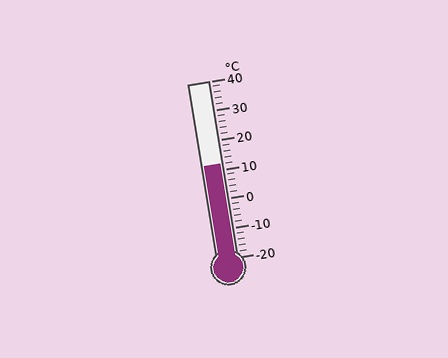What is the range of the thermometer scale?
The thermometer scale ranges from -20°C to 40°C.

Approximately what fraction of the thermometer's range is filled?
The thermometer is filled to approximately 55% of its range.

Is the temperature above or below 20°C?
The temperature is below 20°C.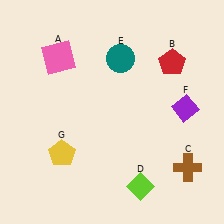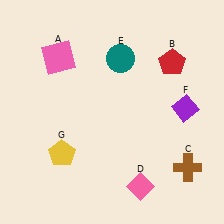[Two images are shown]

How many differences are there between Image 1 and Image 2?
There is 1 difference between the two images.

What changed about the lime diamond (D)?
In Image 1, D is lime. In Image 2, it changed to pink.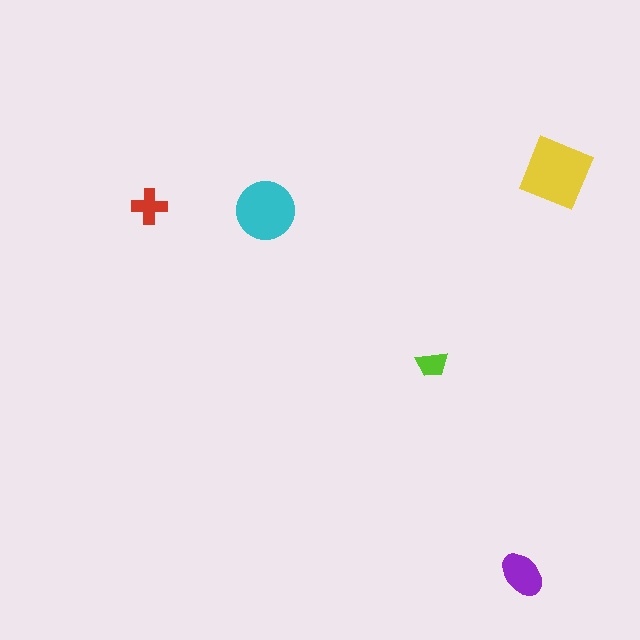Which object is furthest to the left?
The red cross is leftmost.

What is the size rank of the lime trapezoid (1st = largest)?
5th.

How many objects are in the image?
There are 5 objects in the image.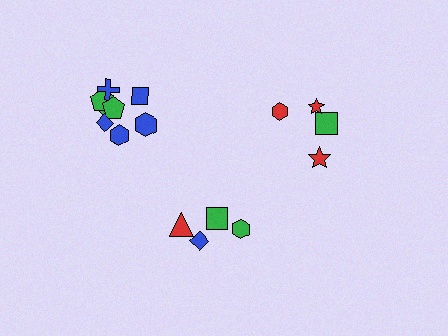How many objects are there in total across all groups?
There are 16 objects.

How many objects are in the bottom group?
There are 4 objects.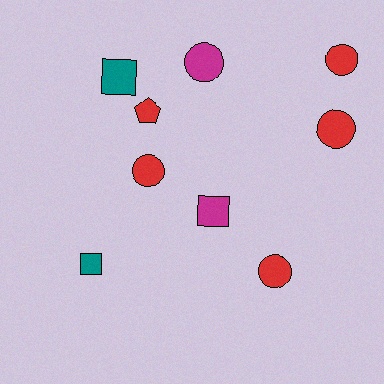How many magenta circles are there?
There is 1 magenta circle.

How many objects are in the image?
There are 9 objects.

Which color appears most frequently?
Red, with 5 objects.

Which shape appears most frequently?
Circle, with 5 objects.